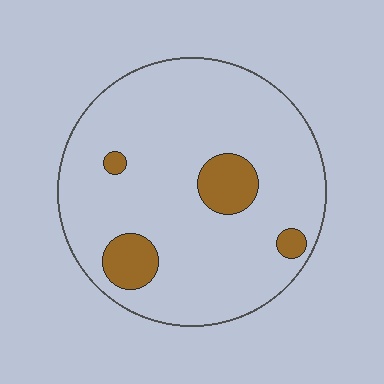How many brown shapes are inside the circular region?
4.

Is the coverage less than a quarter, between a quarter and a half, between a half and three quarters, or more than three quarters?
Less than a quarter.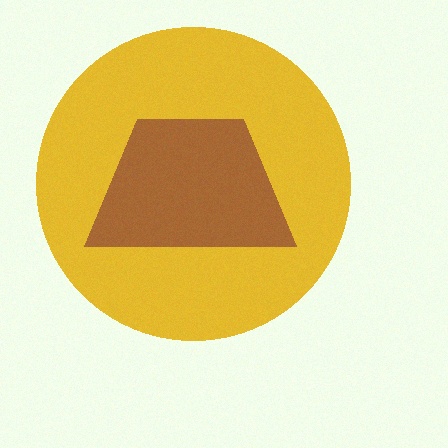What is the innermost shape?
The brown trapezoid.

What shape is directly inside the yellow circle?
The brown trapezoid.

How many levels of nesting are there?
2.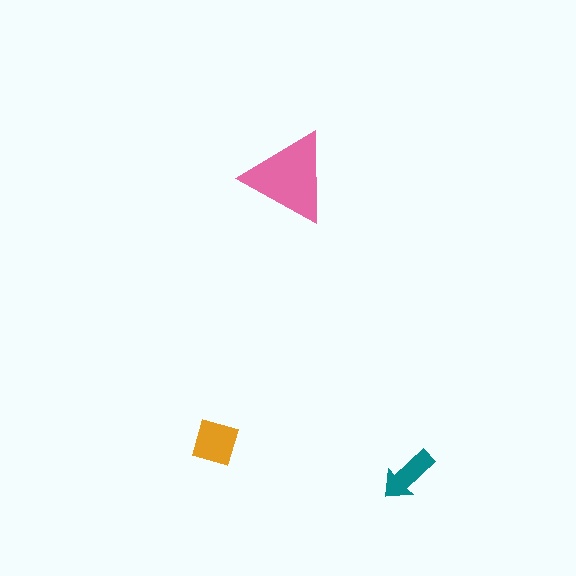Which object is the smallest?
The teal arrow.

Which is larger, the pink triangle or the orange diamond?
The pink triangle.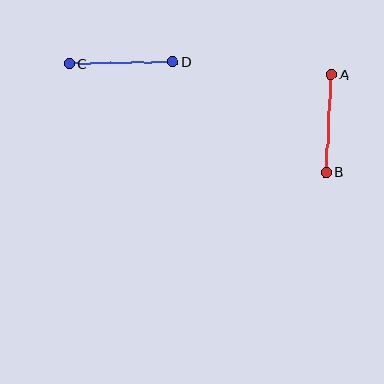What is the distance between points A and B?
The distance is approximately 98 pixels.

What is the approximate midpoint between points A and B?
The midpoint is at approximately (329, 123) pixels.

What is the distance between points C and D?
The distance is approximately 104 pixels.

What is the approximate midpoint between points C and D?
The midpoint is at approximately (121, 63) pixels.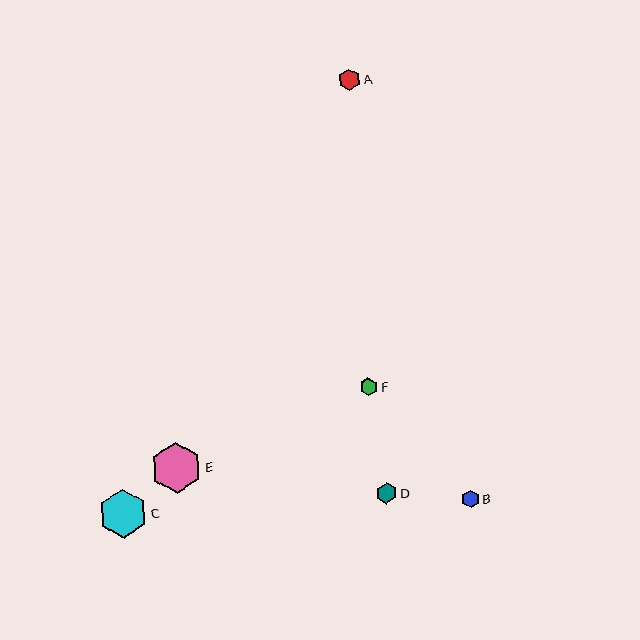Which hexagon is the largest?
Hexagon E is the largest with a size of approximately 51 pixels.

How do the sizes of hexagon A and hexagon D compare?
Hexagon A and hexagon D are approximately the same size.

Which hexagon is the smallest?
Hexagon F is the smallest with a size of approximately 17 pixels.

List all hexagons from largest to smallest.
From largest to smallest: E, C, A, D, B, F.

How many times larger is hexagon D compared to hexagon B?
Hexagon D is approximately 1.2 times the size of hexagon B.